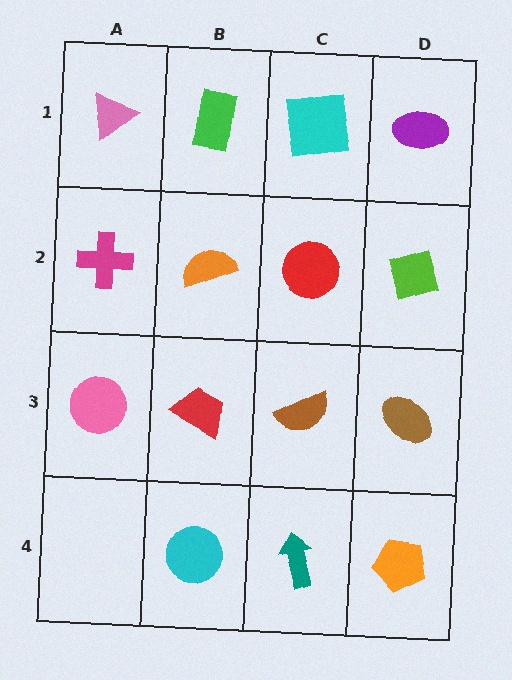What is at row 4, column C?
A teal arrow.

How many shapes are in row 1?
4 shapes.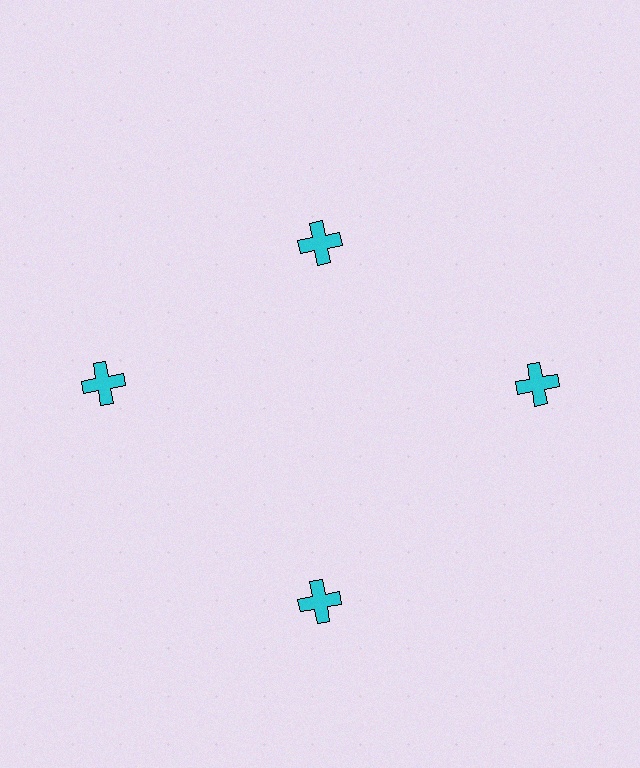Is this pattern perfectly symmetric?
No. The 4 cyan crosses are arranged in a ring, but one element near the 12 o'clock position is pulled inward toward the center, breaking the 4-fold rotational symmetry.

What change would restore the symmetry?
The symmetry would be restored by moving it outward, back onto the ring so that all 4 crosses sit at equal angles and equal distance from the center.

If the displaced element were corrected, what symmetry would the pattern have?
It would have 4-fold rotational symmetry — the pattern would map onto itself every 90 degrees.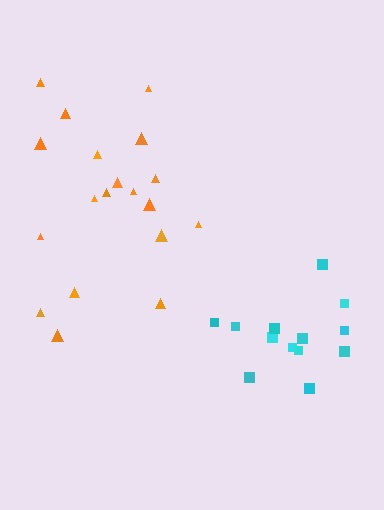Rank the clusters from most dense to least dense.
cyan, orange.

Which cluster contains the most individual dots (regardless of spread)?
Orange (19).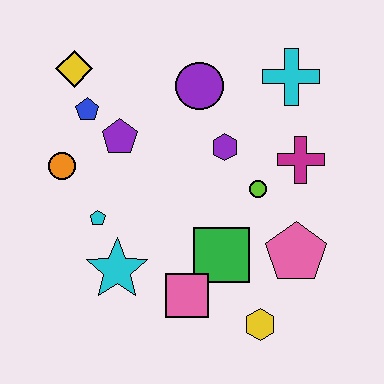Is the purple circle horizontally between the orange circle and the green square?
Yes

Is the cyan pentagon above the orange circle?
No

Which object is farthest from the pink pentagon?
The yellow diamond is farthest from the pink pentagon.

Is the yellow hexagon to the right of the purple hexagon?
Yes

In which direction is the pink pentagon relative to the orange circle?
The pink pentagon is to the right of the orange circle.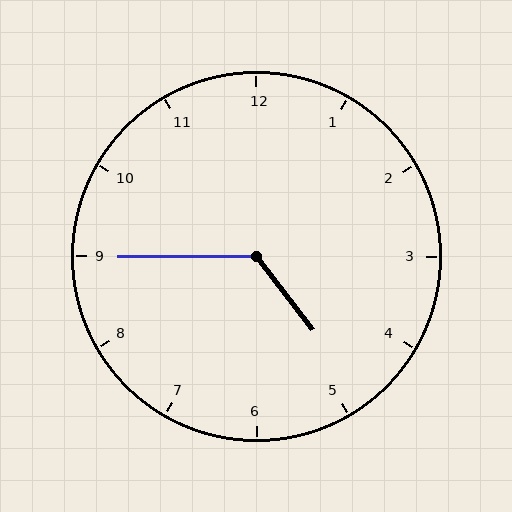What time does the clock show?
4:45.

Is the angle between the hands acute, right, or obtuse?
It is obtuse.